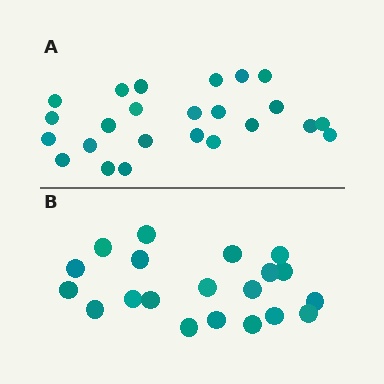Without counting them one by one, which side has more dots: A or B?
Region A (the top region) has more dots.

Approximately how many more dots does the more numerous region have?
Region A has about 4 more dots than region B.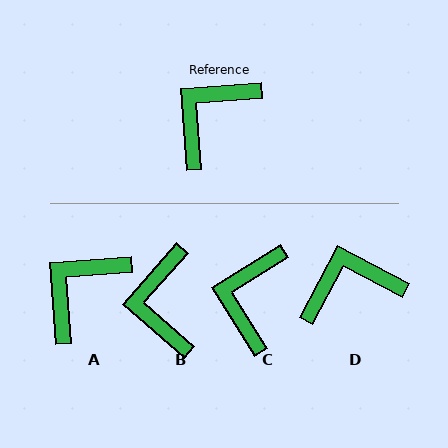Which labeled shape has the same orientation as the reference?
A.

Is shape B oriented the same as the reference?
No, it is off by about 44 degrees.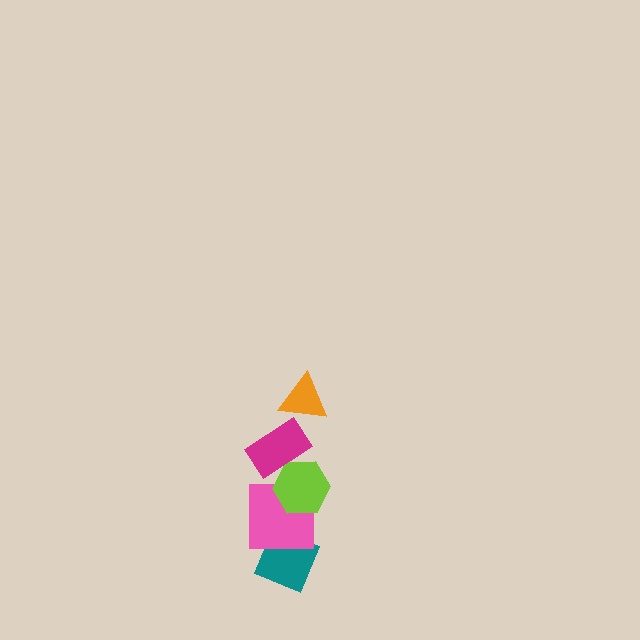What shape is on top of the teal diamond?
The pink square is on top of the teal diamond.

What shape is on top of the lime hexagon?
The magenta rectangle is on top of the lime hexagon.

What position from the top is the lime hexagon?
The lime hexagon is 3rd from the top.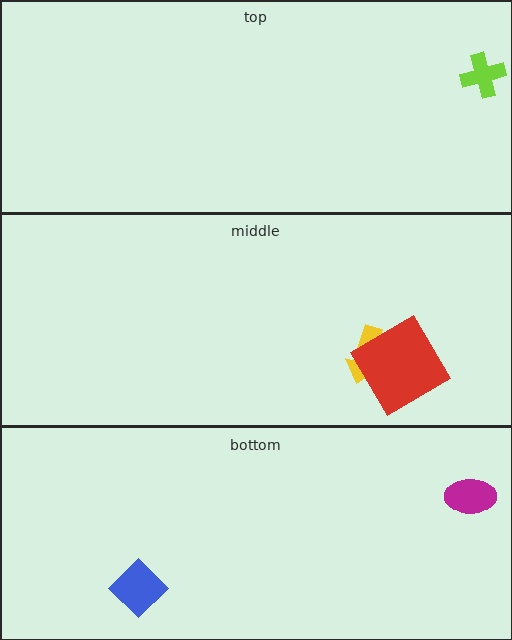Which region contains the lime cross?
The top region.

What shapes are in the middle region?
The yellow arrow, the red diamond.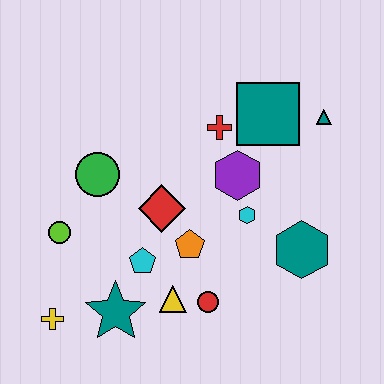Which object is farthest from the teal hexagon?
The yellow cross is farthest from the teal hexagon.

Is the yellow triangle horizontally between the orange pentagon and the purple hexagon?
No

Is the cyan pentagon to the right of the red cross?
No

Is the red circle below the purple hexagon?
Yes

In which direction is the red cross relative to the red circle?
The red cross is above the red circle.